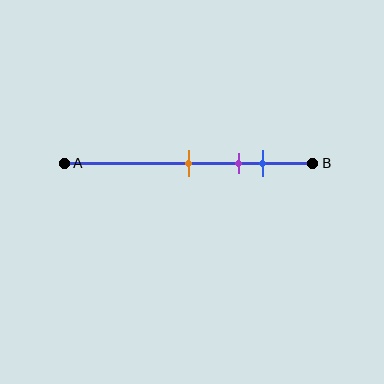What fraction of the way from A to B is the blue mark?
The blue mark is approximately 80% (0.8) of the way from A to B.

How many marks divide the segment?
There are 3 marks dividing the segment.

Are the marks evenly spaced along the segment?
Yes, the marks are approximately evenly spaced.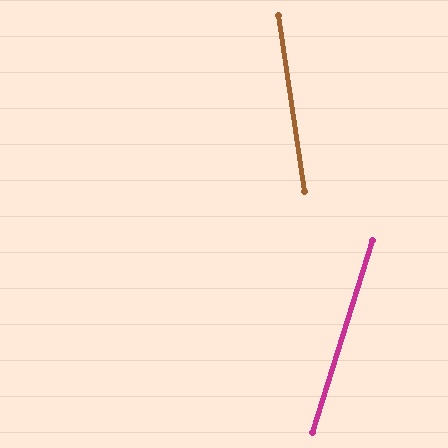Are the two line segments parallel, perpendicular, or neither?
Neither parallel nor perpendicular — they differ by about 26°.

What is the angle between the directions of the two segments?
Approximately 26 degrees.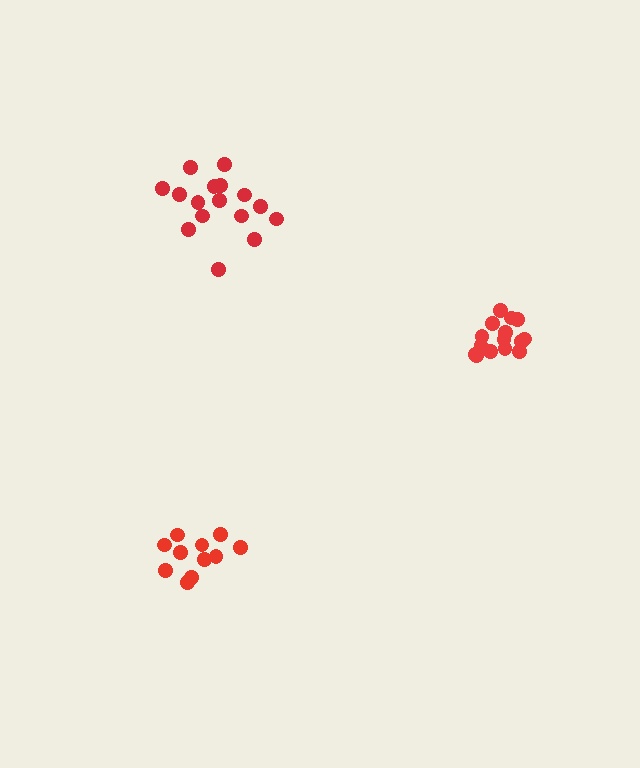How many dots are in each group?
Group 1: 12 dots, Group 2: 15 dots, Group 3: 16 dots (43 total).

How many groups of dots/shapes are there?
There are 3 groups.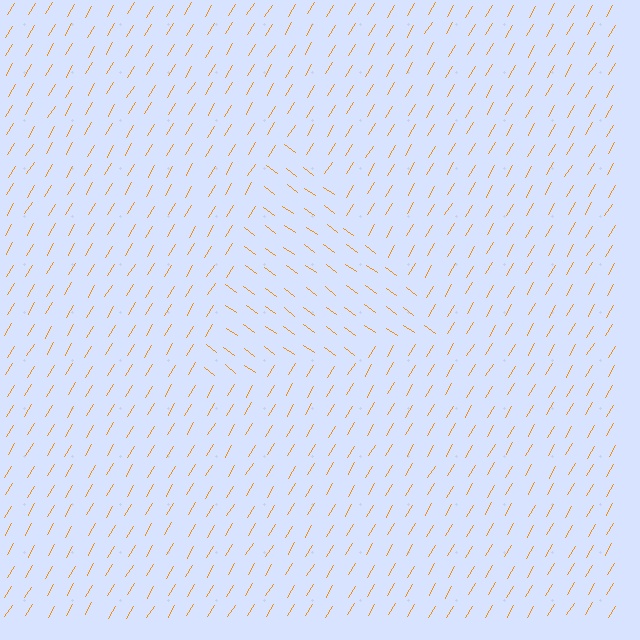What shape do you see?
I see a triangle.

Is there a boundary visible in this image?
Yes, there is a texture boundary formed by a change in line orientation.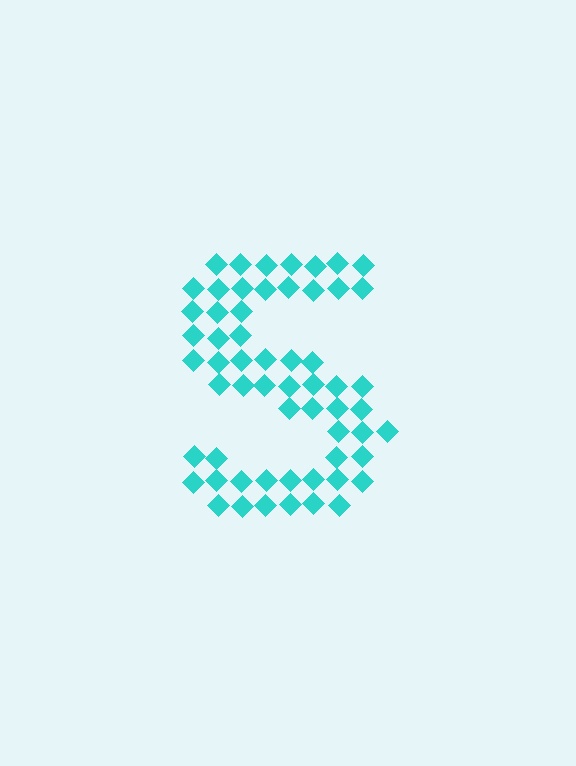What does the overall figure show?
The overall figure shows the letter S.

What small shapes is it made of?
It is made of small diamonds.